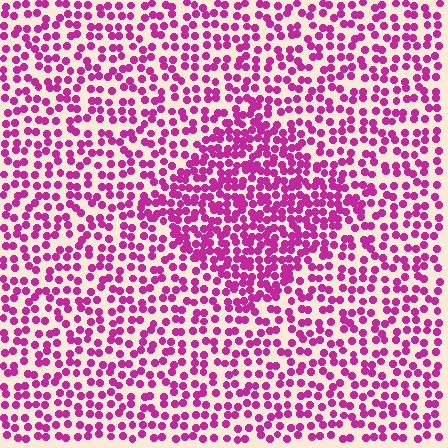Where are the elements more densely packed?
The elements are more densely packed inside the diamond boundary.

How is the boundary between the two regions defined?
The boundary is defined by a change in element density (approximately 1.7x ratio). All elements are the same color, size, and shape.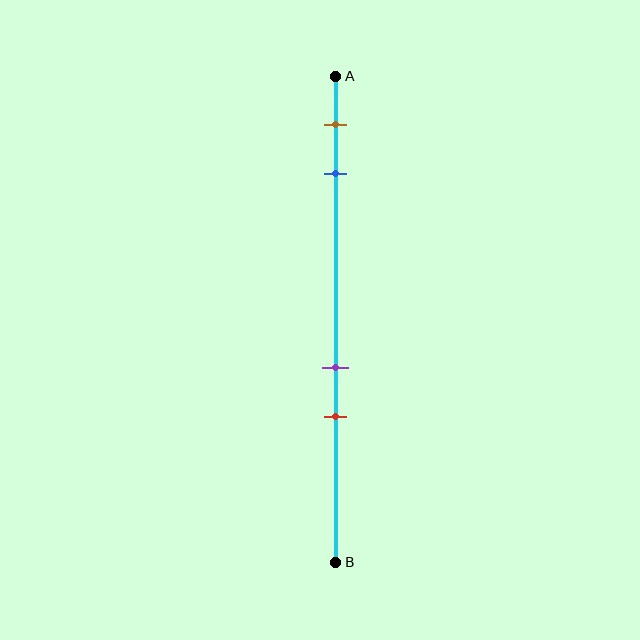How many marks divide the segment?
There are 4 marks dividing the segment.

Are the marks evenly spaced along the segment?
No, the marks are not evenly spaced.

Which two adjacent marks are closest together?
The purple and red marks are the closest adjacent pair.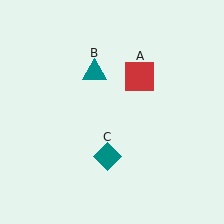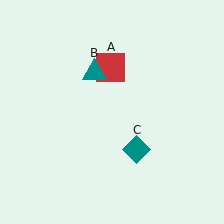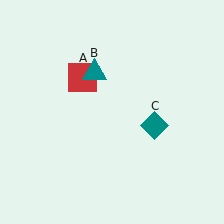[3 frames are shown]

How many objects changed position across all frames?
2 objects changed position: red square (object A), teal diamond (object C).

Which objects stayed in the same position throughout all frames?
Teal triangle (object B) remained stationary.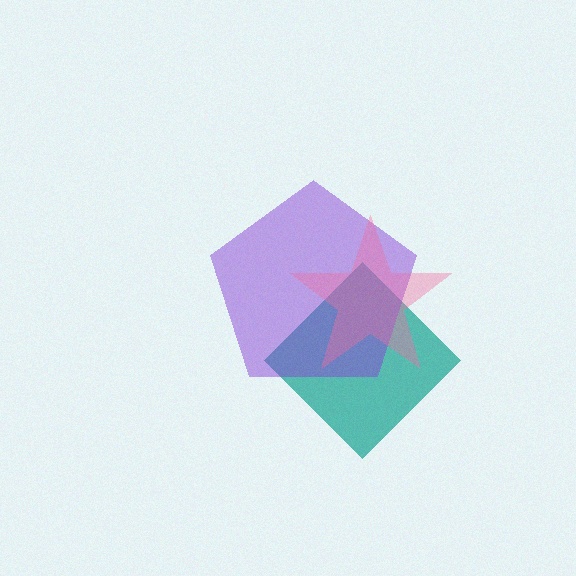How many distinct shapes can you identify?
There are 3 distinct shapes: a teal diamond, a purple pentagon, a pink star.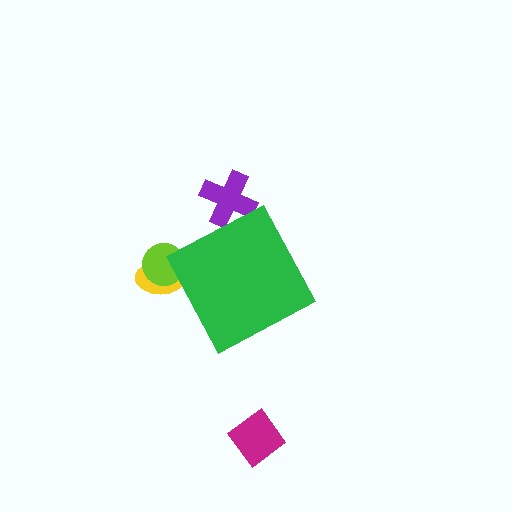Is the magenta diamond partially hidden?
No, the magenta diamond is fully visible.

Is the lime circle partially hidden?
Yes, the lime circle is partially hidden behind the green diamond.